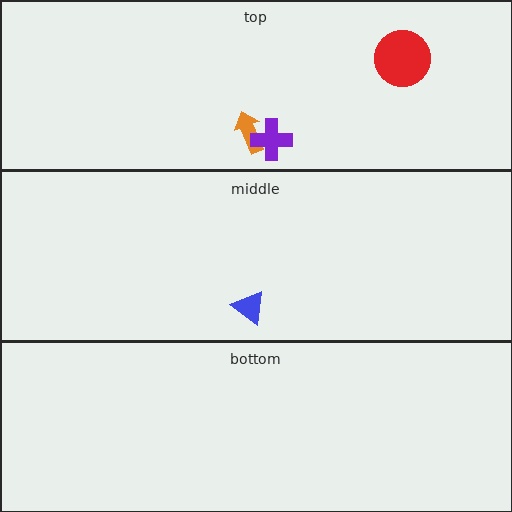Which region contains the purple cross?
The top region.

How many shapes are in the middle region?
1.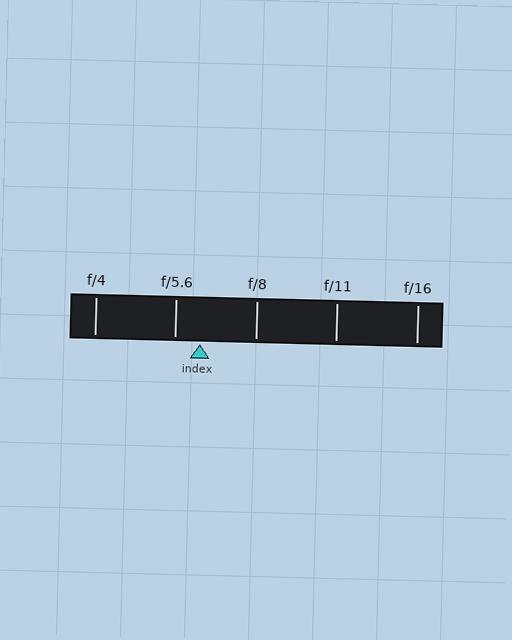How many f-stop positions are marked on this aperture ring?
There are 5 f-stop positions marked.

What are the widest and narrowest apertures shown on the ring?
The widest aperture shown is f/4 and the narrowest is f/16.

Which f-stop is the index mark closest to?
The index mark is closest to f/5.6.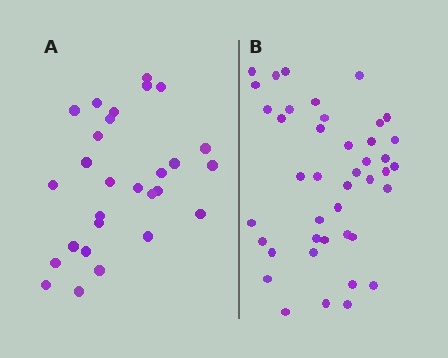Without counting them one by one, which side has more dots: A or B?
Region B (the right region) has more dots.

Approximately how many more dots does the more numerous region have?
Region B has approximately 15 more dots than region A.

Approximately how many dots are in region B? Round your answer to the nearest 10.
About 40 dots. (The exact count is 42, which rounds to 40.)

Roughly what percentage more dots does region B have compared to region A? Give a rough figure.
About 50% more.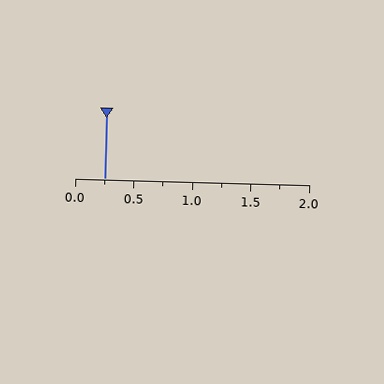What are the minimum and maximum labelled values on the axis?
The axis runs from 0.0 to 2.0.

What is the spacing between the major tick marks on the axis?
The major ticks are spaced 0.5 apart.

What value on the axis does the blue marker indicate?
The marker indicates approximately 0.25.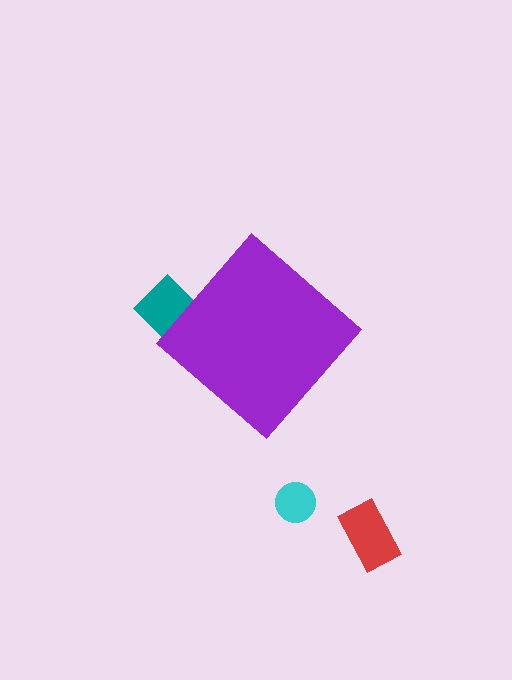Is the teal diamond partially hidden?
Yes, the teal diamond is partially hidden behind the purple diamond.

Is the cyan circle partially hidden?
No, the cyan circle is fully visible.